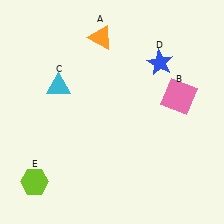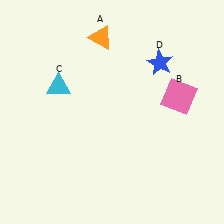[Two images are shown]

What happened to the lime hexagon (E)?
The lime hexagon (E) was removed in Image 2. It was in the bottom-left area of Image 1.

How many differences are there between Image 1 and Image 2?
There is 1 difference between the two images.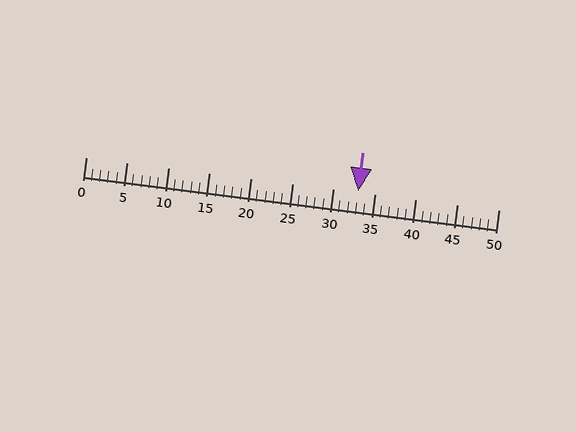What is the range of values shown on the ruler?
The ruler shows values from 0 to 50.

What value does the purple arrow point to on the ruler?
The purple arrow points to approximately 33.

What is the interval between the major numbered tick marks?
The major tick marks are spaced 5 units apart.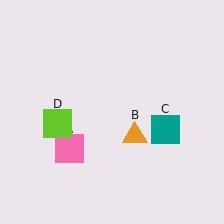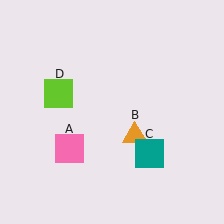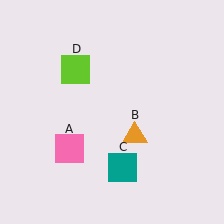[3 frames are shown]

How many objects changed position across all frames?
2 objects changed position: teal square (object C), lime square (object D).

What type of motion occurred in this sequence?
The teal square (object C), lime square (object D) rotated clockwise around the center of the scene.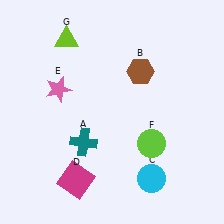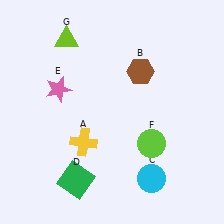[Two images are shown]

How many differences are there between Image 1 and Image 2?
There are 2 differences between the two images.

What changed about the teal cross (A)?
In Image 1, A is teal. In Image 2, it changed to yellow.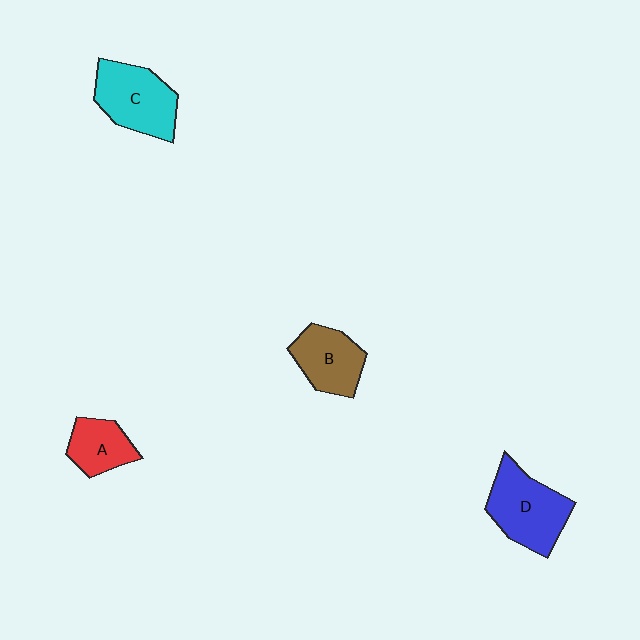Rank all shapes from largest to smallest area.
From largest to smallest: D (blue), C (cyan), B (brown), A (red).